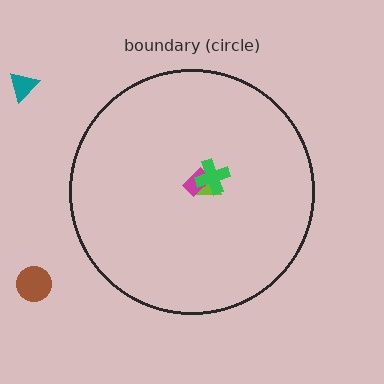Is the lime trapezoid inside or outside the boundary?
Inside.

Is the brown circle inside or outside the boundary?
Outside.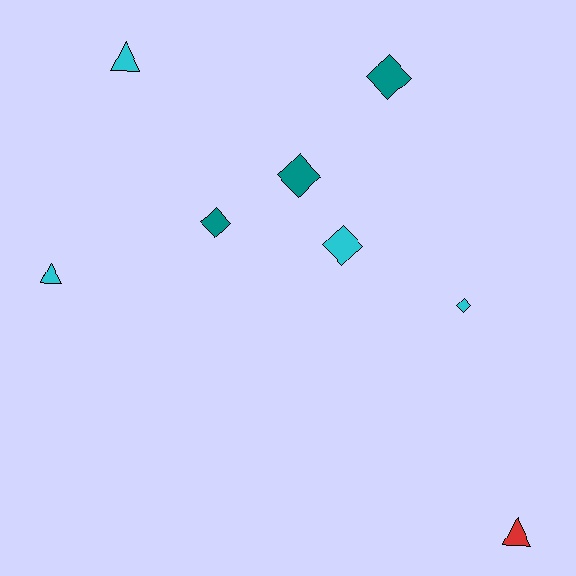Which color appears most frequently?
Cyan, with 4 objects.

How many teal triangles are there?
There are no teal triangles.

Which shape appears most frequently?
Diamond, with 5 objects.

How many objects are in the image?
There are 8 objects.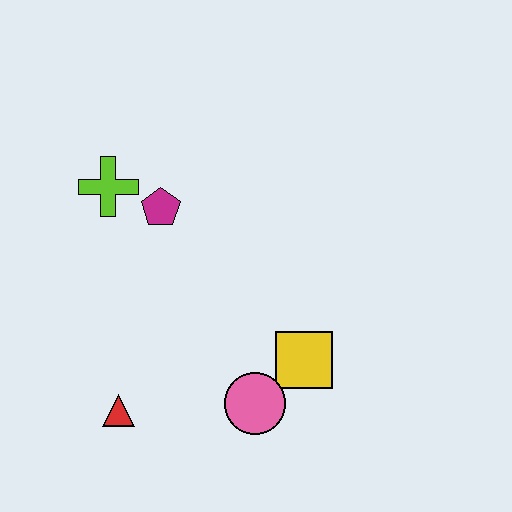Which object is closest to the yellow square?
The pink circle is closest to the yellow square.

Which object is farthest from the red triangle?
The lime cross is farthest from the red triangle.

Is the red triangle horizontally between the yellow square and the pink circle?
No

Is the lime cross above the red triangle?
Yes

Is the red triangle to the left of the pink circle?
Yes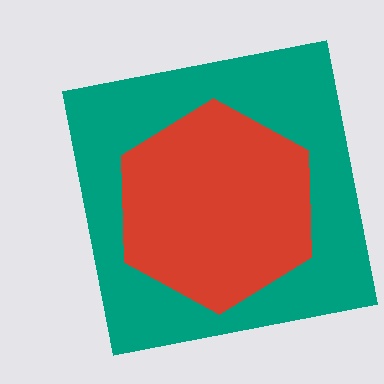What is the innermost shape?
The red hexagon.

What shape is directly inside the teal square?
The red hexagon.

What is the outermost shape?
The teal square.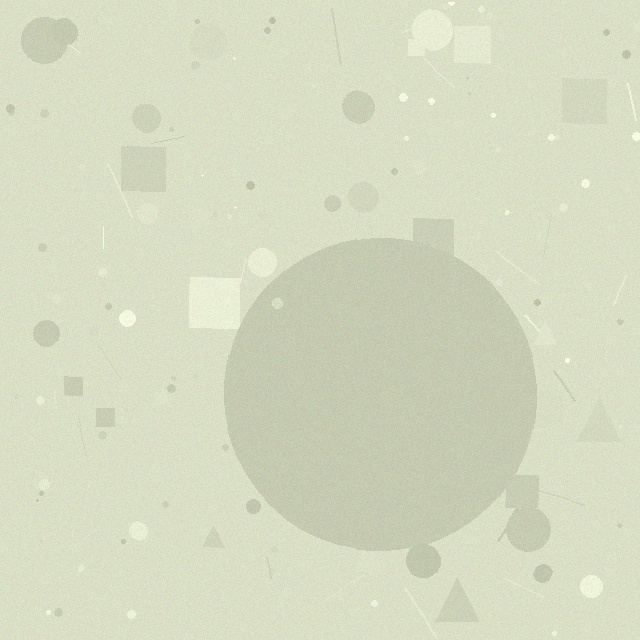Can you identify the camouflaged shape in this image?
The camouflaged shape is a circle.